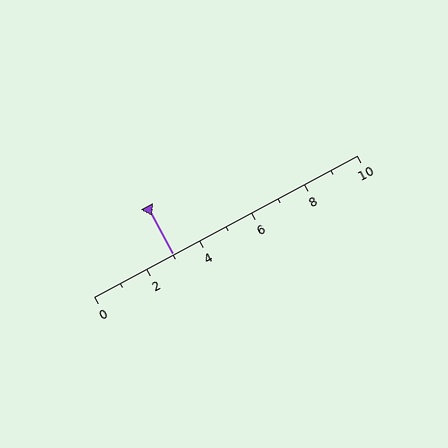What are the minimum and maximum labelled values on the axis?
The axis runs from 0 to 10.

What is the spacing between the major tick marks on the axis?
The major ticks are spaced 2 apart.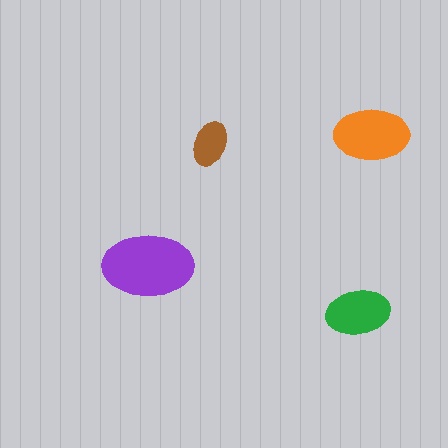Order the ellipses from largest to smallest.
the purple one, the orange one, the green one, the brown one.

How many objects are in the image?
There are 4 objects in the image.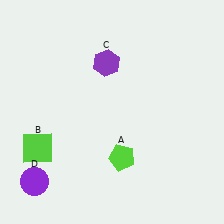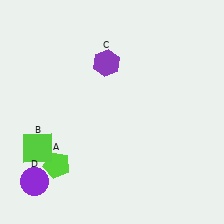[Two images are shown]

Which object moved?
The lime pentagon (A) moved left.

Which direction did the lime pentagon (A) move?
The lime pentagon (A) moved left.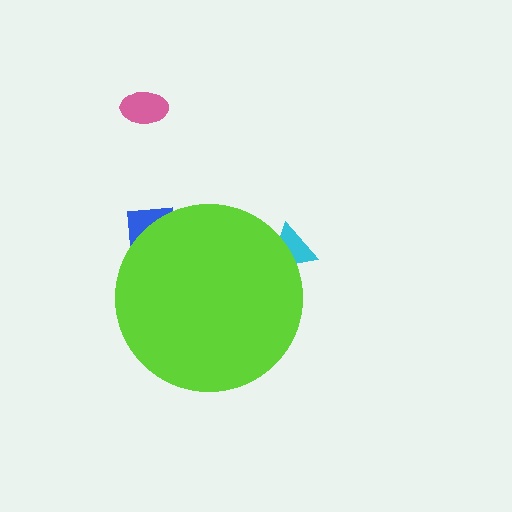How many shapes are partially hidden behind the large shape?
2 shapes are partially hidden.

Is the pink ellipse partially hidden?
No, the pink ellipse is fully visible.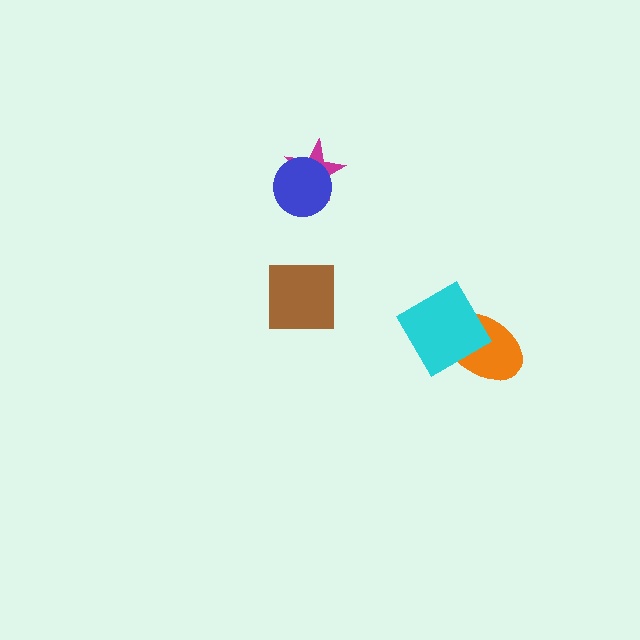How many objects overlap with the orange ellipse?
1 object overlaps with the orange ellipse.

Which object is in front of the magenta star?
The blue circle is in front of the magenta star.